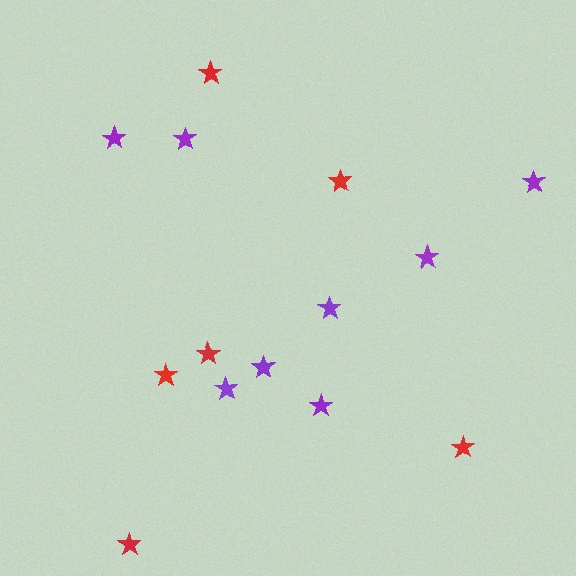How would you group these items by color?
There are 2 groups: one group of red stars (6) and one group of purple stars (8).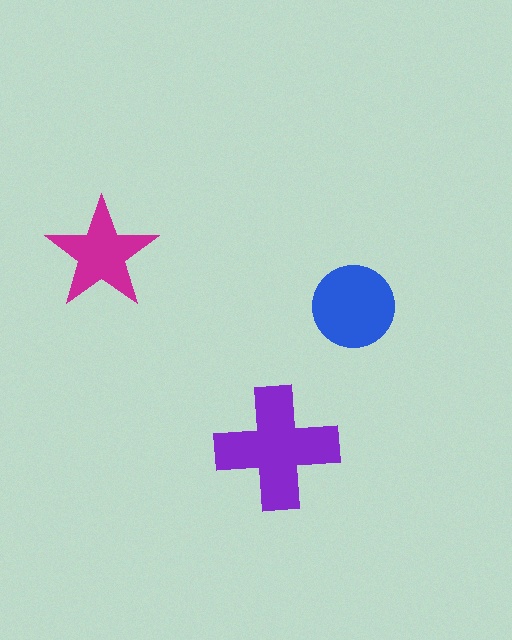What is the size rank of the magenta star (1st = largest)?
3rd.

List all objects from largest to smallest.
The purple cross, the blue circle, the magenta star.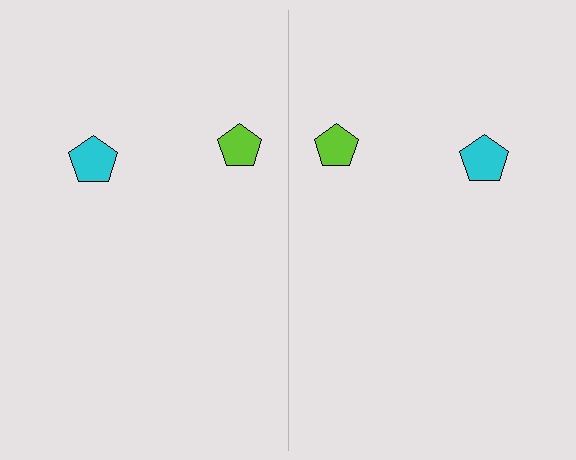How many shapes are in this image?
There are 4 shapes in this image.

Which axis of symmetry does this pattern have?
The pattern has a vertical axis of symmetry running through the center of the image.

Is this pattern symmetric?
Yes, this pattern has bilateral (reflection) symmetry.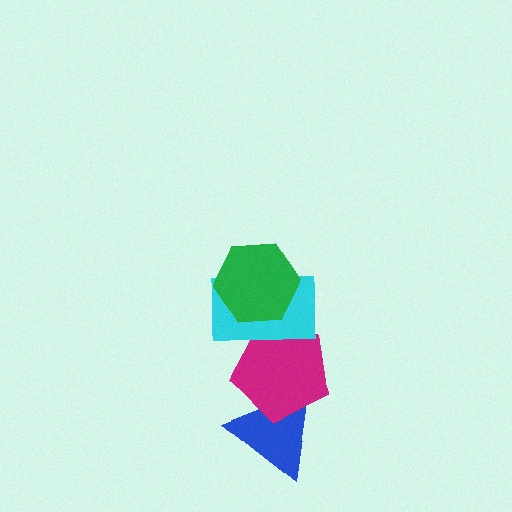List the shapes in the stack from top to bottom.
From top to bottom: the green hexagon, the cyan rectangle, the magenta pentagon, the blue triangle.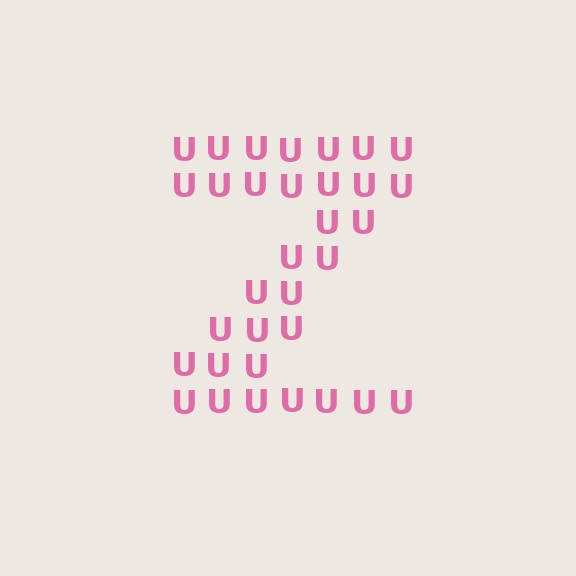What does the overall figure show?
The overall figure shows the letter Z.